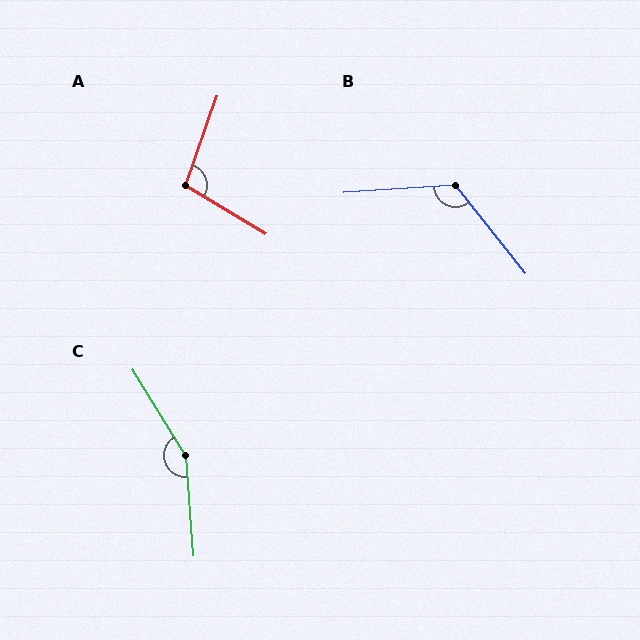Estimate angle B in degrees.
Approximately 125 degrees.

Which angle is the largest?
C, at approximately 153 degrees.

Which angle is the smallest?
A, at approximately 102 degrees.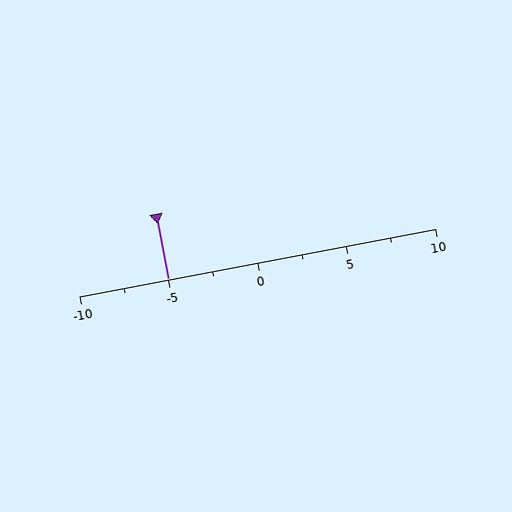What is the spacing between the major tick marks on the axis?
The major ticks are spaced 5 apart.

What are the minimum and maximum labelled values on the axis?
The axis runs from -10 to 10.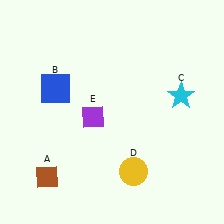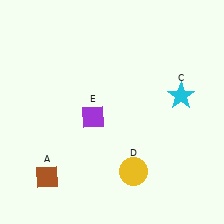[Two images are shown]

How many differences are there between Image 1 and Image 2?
There is 1 difference between the two images.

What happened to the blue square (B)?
The blue square (B) was removed in Image 2. It was in the top-left area of Image 1.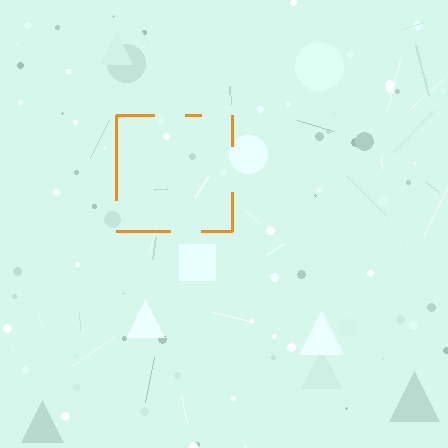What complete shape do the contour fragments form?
The contour fragments form a square.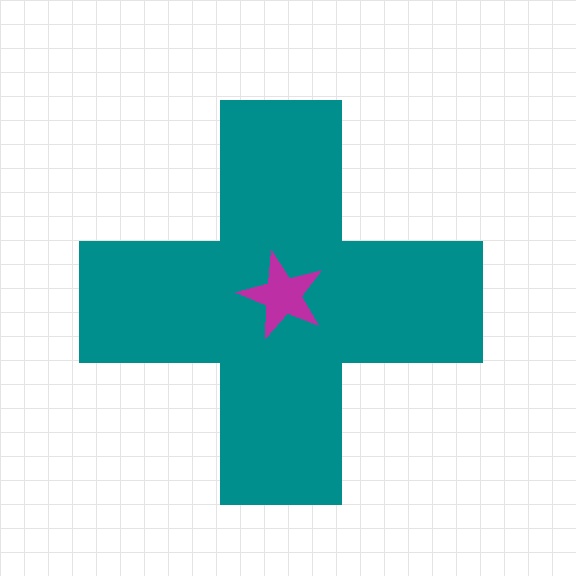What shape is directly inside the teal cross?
The magenta star.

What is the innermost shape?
The magenta star.